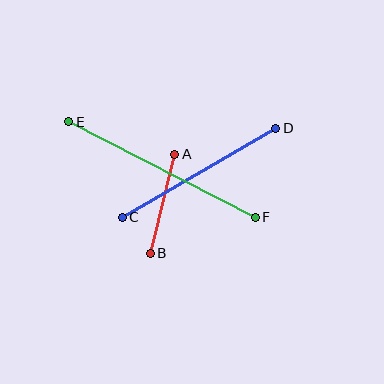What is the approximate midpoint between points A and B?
The midpoint is at approximately (162, 204) pixels.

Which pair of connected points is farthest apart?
Points E and F are farthest apart.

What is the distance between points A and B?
The distance is approximately 102 pixels.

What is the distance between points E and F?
The distance is approximately 210 pixels.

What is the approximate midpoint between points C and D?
The midpoint is at approximately (199, 173) pixels.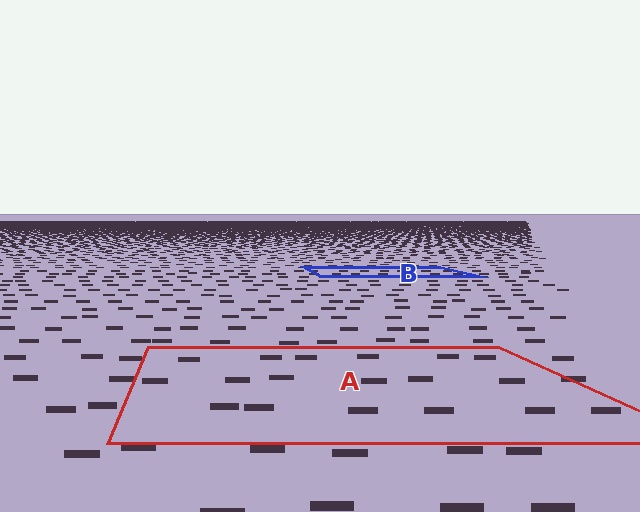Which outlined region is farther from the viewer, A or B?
Region B is farther from the viewer — the texture elements inside it appear smaller and more densely packed.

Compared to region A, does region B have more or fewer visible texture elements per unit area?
Region B has more texture elements per unit area — they are packed more densely because it is farther away.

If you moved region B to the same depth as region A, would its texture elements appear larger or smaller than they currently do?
They would appear larger. At a closer depth, the same texture elements are projected at a bigger on-screen size.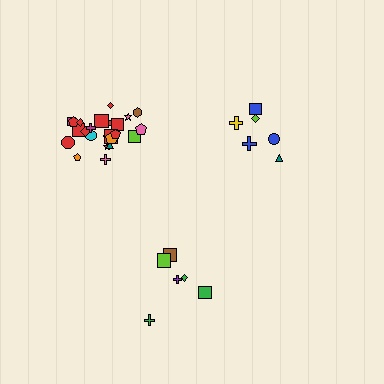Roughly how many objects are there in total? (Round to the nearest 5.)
Roughly 35 objects in total.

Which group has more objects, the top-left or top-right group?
The top-left group.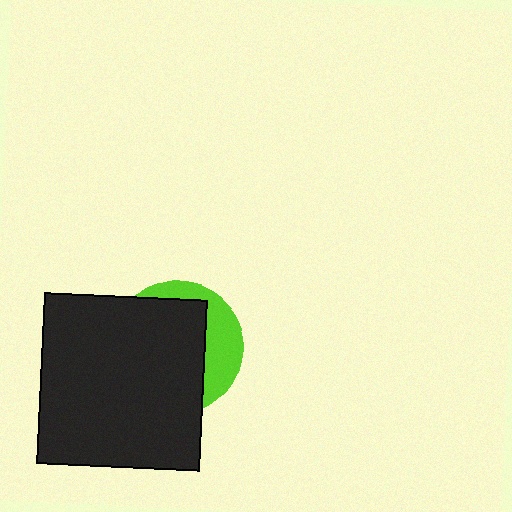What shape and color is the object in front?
The object in front is a black rectangle.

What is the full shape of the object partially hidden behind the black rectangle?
The partially hidden object is a lime circle.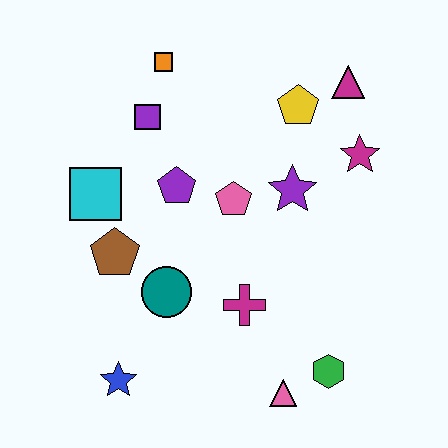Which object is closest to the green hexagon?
The pink triangle is closest to the green hexagon.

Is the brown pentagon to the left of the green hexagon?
Yes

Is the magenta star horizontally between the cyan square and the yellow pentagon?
No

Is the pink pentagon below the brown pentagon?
No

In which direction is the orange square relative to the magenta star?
The orange square is to the left of the magenta star.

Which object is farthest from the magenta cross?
The orange square is farthest from the magenta cross.